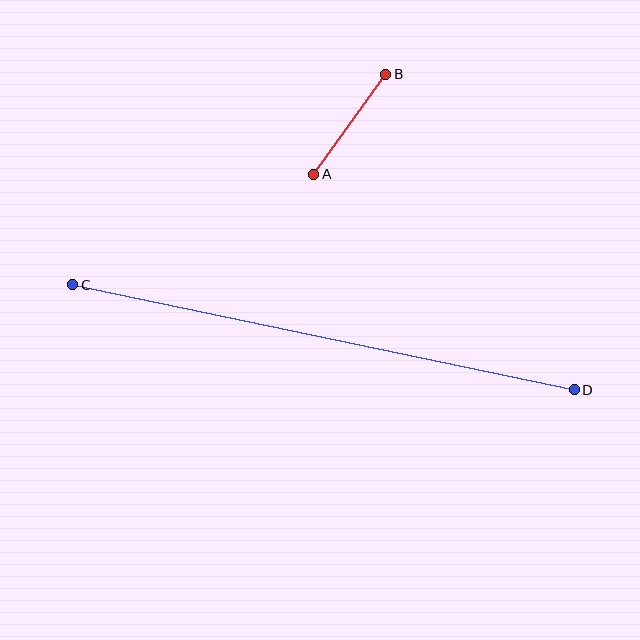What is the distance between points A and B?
The distance is approximately 123 pixels.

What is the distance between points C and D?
The distance is approximately 512 pixels.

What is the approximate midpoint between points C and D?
The midpoint is at approximately (324, 337) pixels.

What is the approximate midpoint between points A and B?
The midpoint is at approximately (350, 124) pixels.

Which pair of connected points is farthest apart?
Points C and D are farthest apart.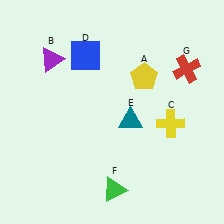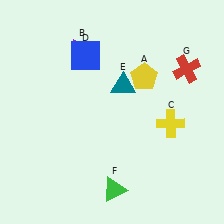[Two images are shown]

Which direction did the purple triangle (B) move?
The purple triangle (B) moved right.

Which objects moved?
The objects that moved are: the purple triangle (B), the teal triangle (E).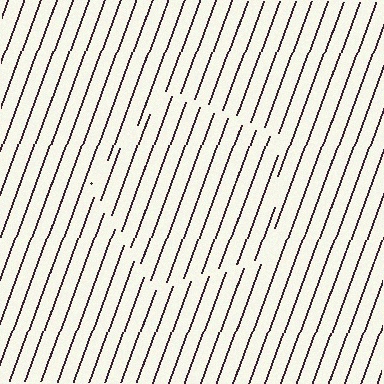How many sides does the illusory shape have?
5 sides — the line-ends trace a pentagon.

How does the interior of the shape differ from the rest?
The interior of the shape contains the same grating, shifted by half a period — the contour is defined by the phase discontinuity where line-ends from the inner and outer gratings abut.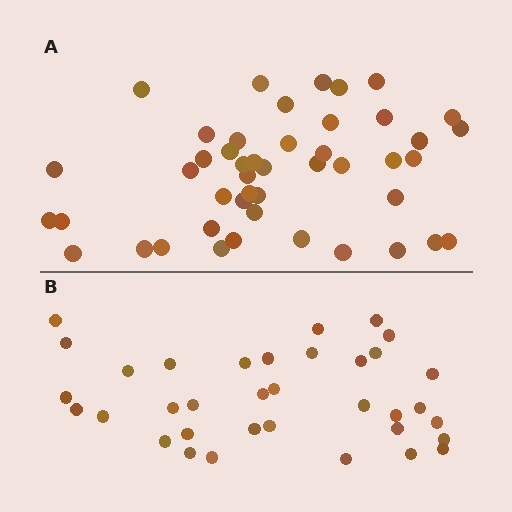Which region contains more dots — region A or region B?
Region A (the top region) has more dots.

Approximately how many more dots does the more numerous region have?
Region A has roughly 12 or so more dots than region B.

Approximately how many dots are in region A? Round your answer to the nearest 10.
About 50 dots. (The exact count is 46, which rounds to 50.)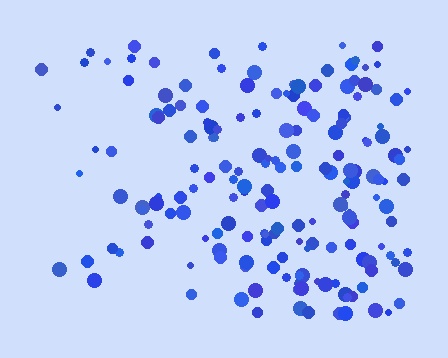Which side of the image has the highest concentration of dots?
The right.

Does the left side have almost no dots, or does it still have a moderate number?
Still a moderate number, just noticeably fewer than the right.